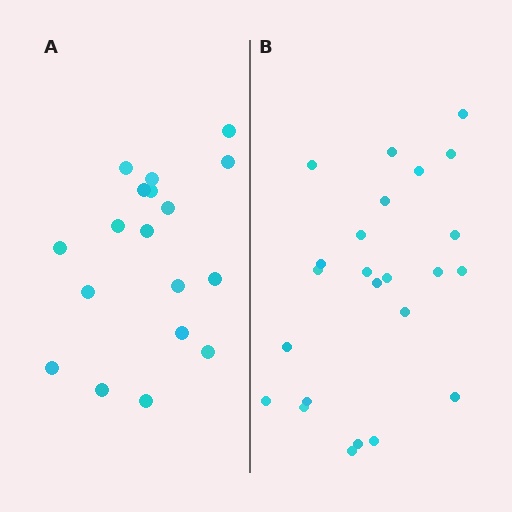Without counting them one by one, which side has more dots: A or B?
Region B (the right region) has more dots.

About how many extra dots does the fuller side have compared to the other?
Region B has about 6 more dots than region A.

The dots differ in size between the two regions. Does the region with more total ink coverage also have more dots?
No. Region A has more total ink coverage because its dots are larger, but region B actually contains more individual dots. Total area can be misleading — the number of items is what matters here.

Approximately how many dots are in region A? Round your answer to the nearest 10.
About 20 dots. (The exact count is 18, which rounds to 20.)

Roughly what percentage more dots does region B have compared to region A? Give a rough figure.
About 35% more.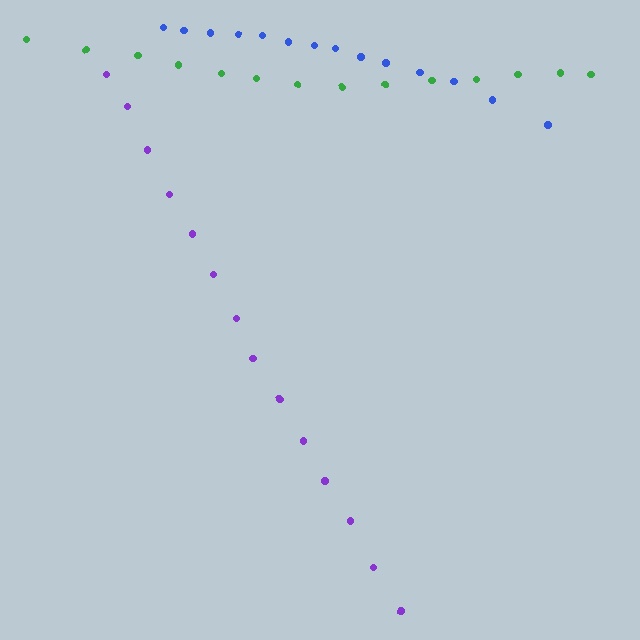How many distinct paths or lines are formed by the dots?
There are 3 distinct paths.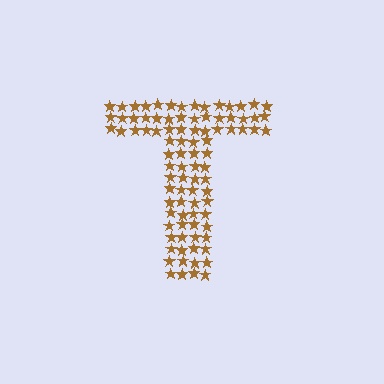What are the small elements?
The small elements are stars.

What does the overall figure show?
The overall figure shows the letter T.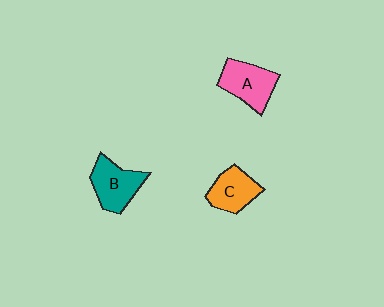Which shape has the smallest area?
Shape C (orange).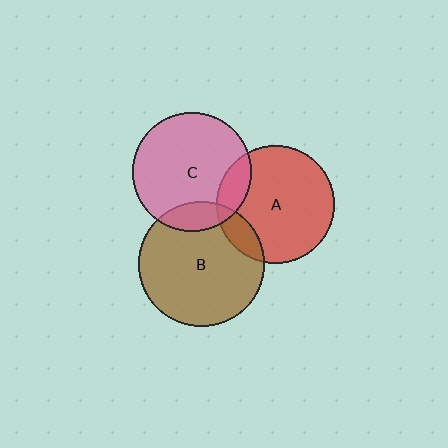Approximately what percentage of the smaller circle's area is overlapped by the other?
Approximately 15%.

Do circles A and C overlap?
Yes.